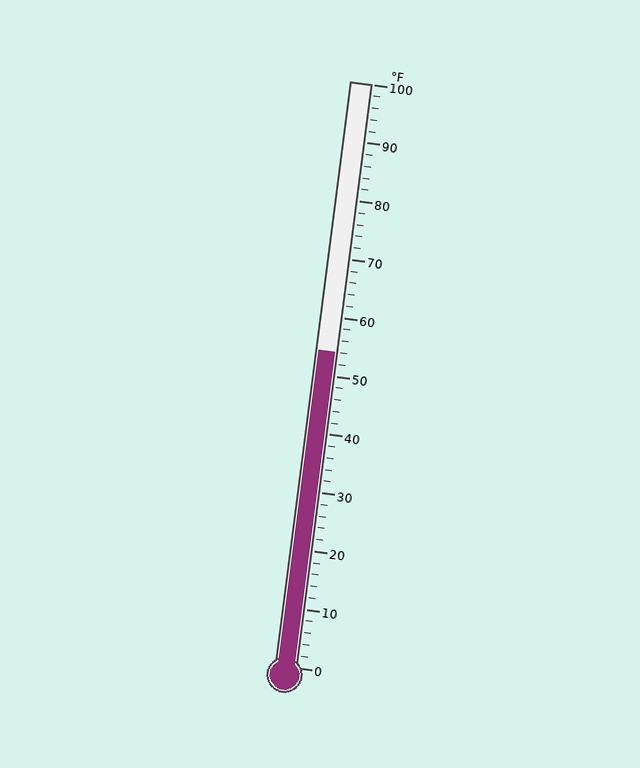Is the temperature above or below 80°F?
The temperature is below 80°F.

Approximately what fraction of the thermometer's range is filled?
The thermometer is filled to approximately 55% of its range.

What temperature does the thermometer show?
The thermometer shows approximately 54°F.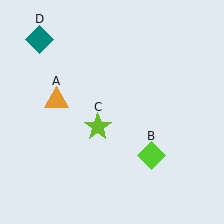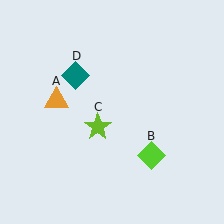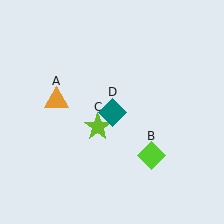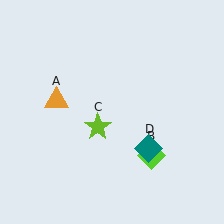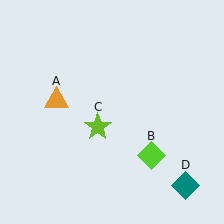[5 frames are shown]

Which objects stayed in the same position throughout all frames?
Orange triangle (object A) and lime diamond (object B) and lime star (object C) remained stationary.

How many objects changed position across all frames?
1 object changed position: teal diamond (object D).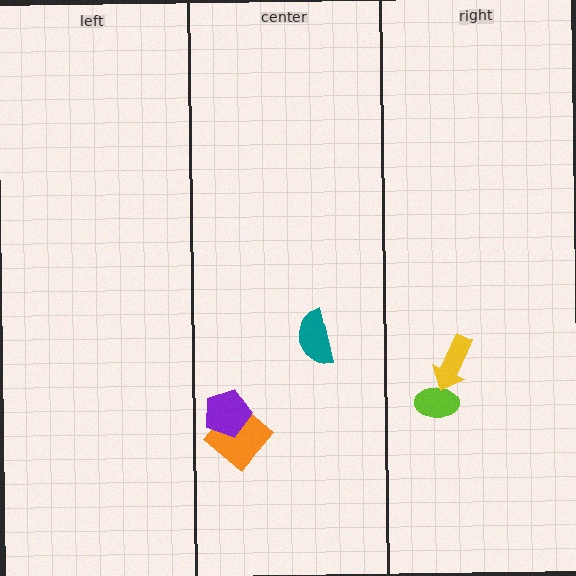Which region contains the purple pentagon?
The center region.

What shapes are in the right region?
The lime ellipse, the yellow arrow.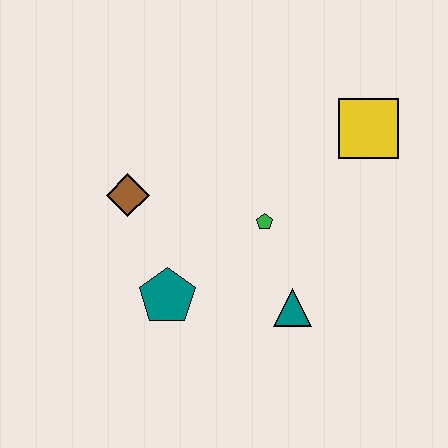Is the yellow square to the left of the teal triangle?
No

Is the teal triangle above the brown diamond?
No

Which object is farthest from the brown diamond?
The yellow square is farthest from the brown diamond.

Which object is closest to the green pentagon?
The teal triangle is closest to the green pentagon.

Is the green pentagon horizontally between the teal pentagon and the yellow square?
Yes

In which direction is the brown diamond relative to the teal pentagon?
The brown diamond is above the teal pentagon.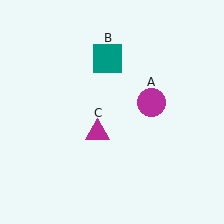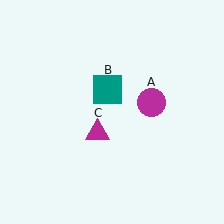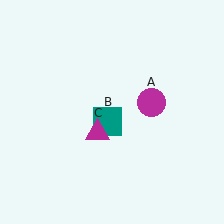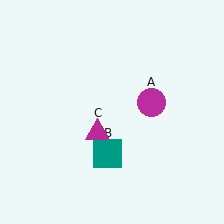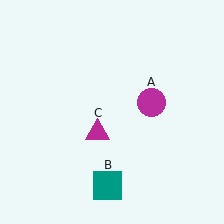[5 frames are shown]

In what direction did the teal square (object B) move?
The teal square (object B) moved down.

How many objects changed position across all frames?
1 object changed position: teal square (object B).